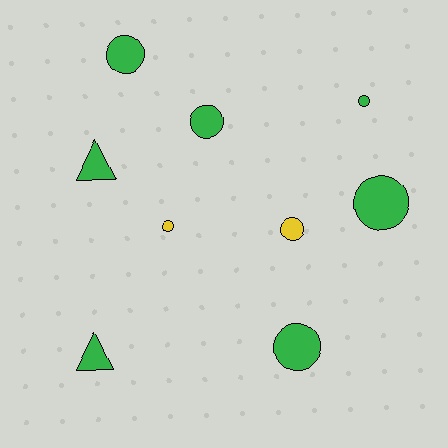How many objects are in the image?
There are 9 objects.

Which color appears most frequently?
Green, with 7 objects.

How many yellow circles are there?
There are 2 yellow circles.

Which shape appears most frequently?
Circle, with 7 objects.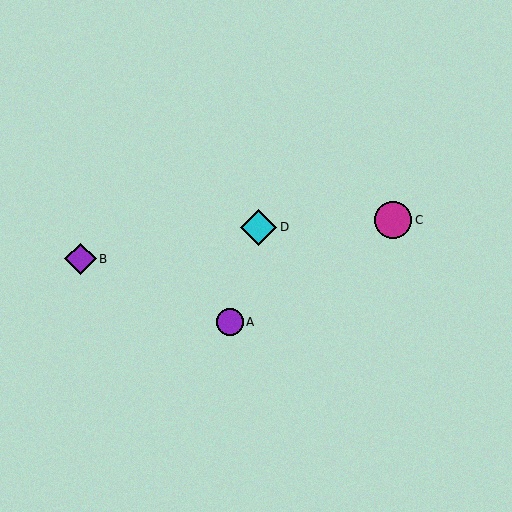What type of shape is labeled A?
Shape A is a purple circle.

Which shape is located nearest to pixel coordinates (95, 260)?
The purple diamond (labeled B) at (80, 259) is nearest to that location.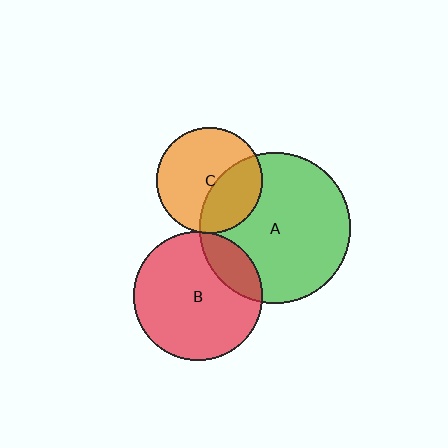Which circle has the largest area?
Circle A (green).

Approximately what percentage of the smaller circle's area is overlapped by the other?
Approximately 5%.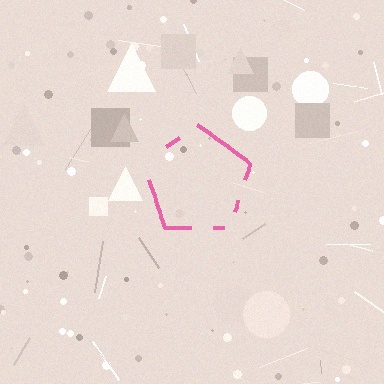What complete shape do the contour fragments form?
The contour fragments form a pentagon.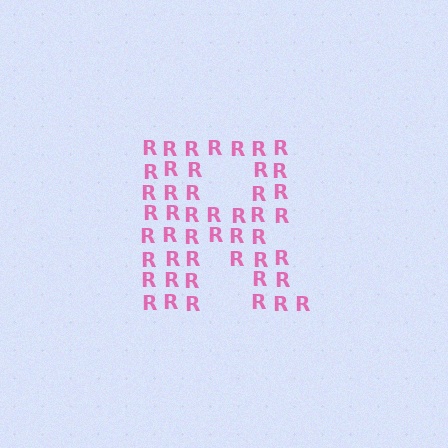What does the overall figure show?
The overall figure shows the letter R.